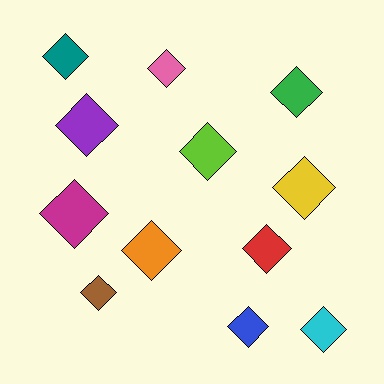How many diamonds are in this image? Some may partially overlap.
There are 12 diamonds.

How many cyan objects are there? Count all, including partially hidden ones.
There is 1 cyan object.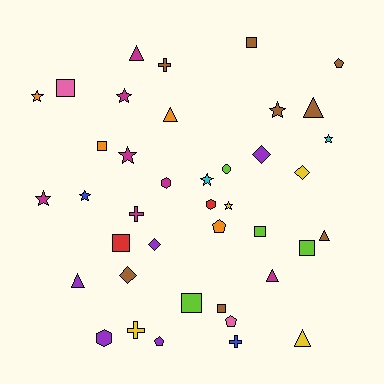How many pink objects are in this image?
There are 2 pink objects.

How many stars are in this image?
There are 9 stars.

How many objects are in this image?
There are 40 objects.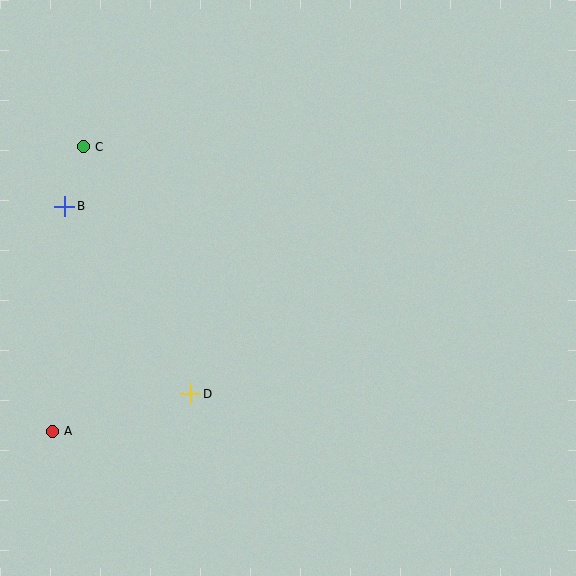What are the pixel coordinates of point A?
Point A is at (52, 431).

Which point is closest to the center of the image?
Point D at (191, 394) is closest to the center.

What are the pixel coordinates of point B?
Point B is at (65, 206).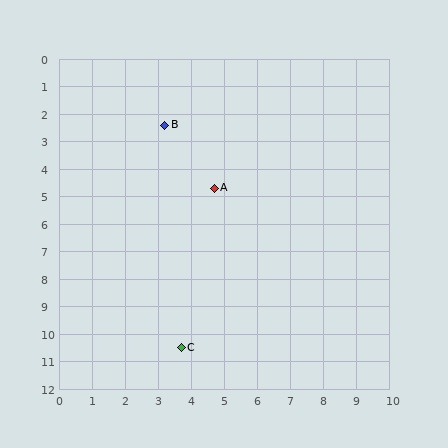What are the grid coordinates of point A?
Point A is at approximately (4.7, 4.7).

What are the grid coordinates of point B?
Point B is at approximately (3.2, 2.4).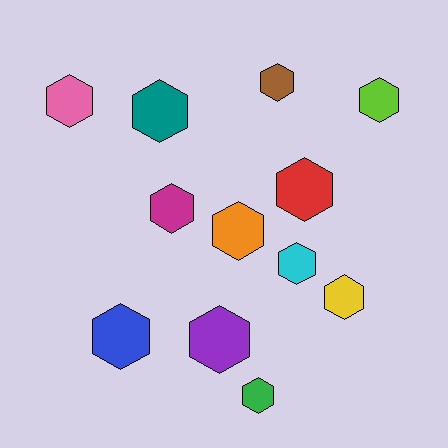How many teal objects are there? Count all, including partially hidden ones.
There is 1 teal object.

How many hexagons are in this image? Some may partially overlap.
There are 12 hexagons.